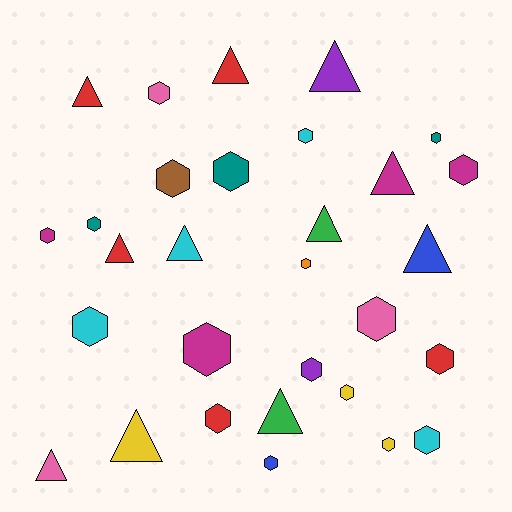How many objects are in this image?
There are 30 objects.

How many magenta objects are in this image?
There are 4 magenta objects.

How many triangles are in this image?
There are 11 triangles.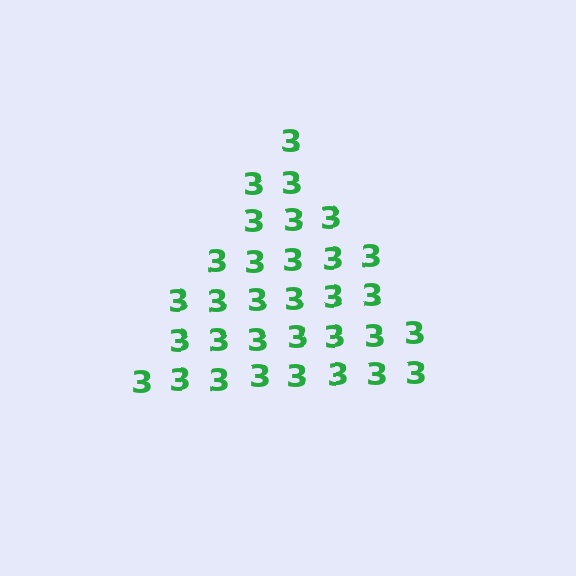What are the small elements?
The small elements are digit 3's.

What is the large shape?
The large shape is a triangle.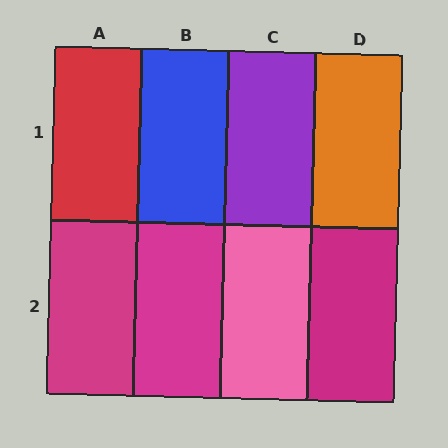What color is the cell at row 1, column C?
Purple.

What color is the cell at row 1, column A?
Red.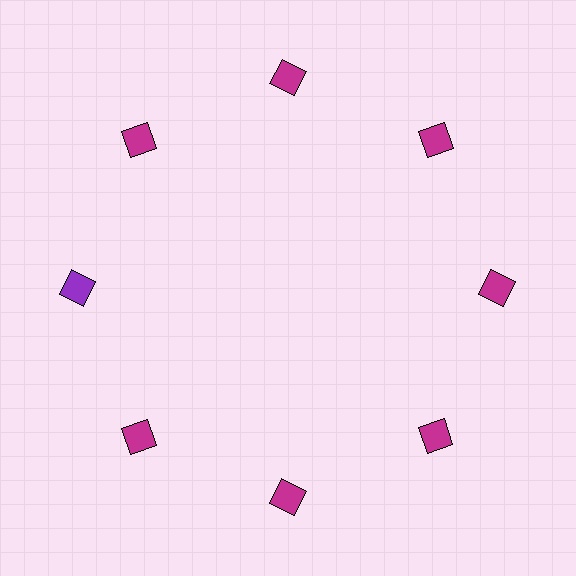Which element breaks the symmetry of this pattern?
The purple square at roughly the 9 o'clock position breaks the symmetry. All other shapes are magenta squares.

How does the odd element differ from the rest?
It has a different color: purple instead of magenta.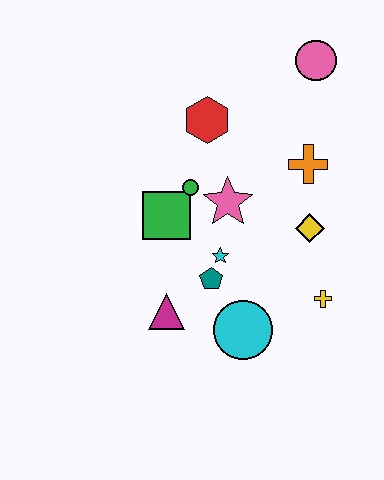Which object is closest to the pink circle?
The orange cross is closest to the pink circle.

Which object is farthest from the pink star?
The pink circle is farthest from the pink star.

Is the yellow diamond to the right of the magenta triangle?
Yes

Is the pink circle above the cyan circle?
Yes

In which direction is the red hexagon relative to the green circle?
The red hexagon is above the green circle.